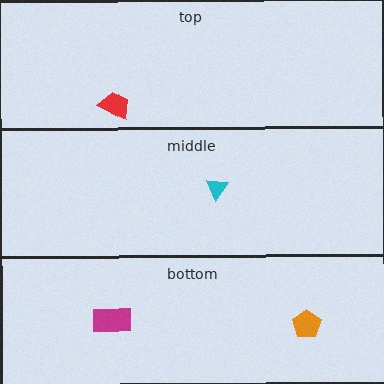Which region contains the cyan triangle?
The middle region.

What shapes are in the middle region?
The cyan triangle.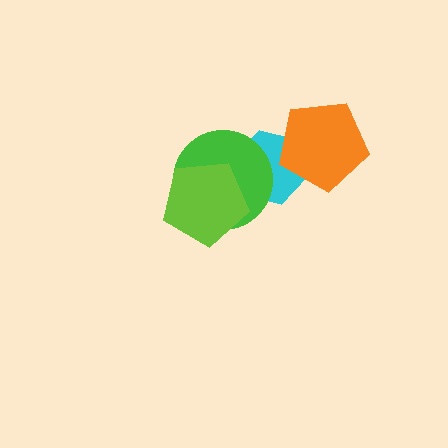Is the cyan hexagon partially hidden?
Yes, it is partially covered by another shape.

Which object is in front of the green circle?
The lime pentagon is in front of the green circle.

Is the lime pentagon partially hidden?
No, no other shape covers it.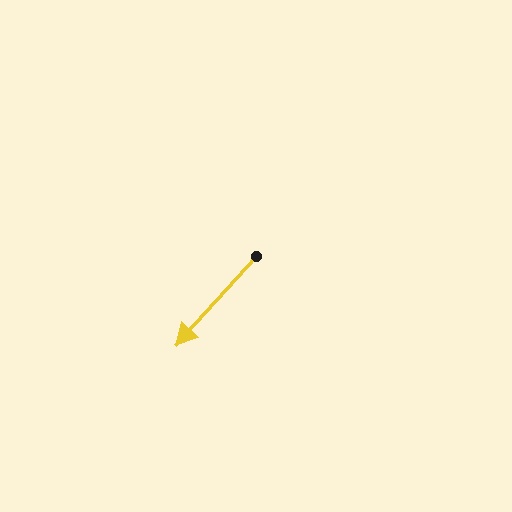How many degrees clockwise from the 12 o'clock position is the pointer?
Approximately 222 degrees.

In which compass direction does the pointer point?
Southwest.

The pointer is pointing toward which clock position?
Roughly 7 o'clock.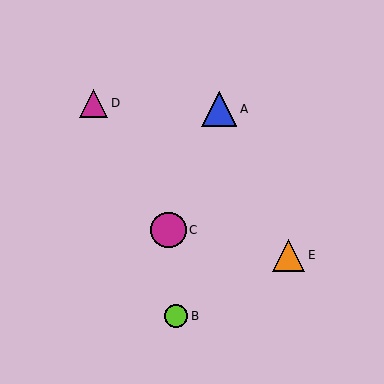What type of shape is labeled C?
Shape C is a magenta circle.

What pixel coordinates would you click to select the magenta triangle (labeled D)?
Click at (94, 103) to select the magenta triangle D.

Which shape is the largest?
The blue triangle (labeled A) is the largest.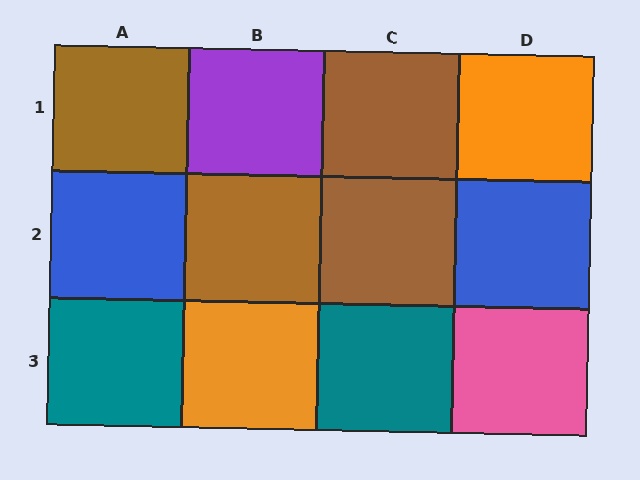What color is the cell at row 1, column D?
Orange.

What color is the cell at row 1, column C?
Brown.